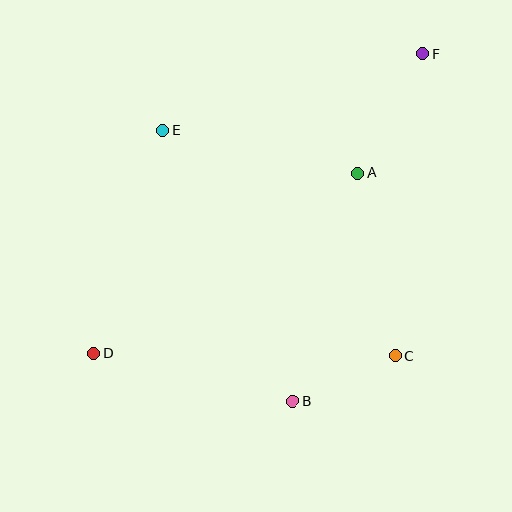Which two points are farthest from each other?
Points D and F are farthest from each other.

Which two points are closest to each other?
Points B and C are closest to each other.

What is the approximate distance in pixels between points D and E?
The distance between D and E is approximately 233 pixels.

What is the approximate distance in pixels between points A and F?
The distance between A and F is approximately 136 pixels.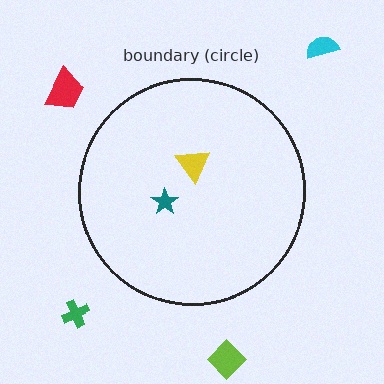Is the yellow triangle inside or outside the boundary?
Inside.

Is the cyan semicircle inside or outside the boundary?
Outside.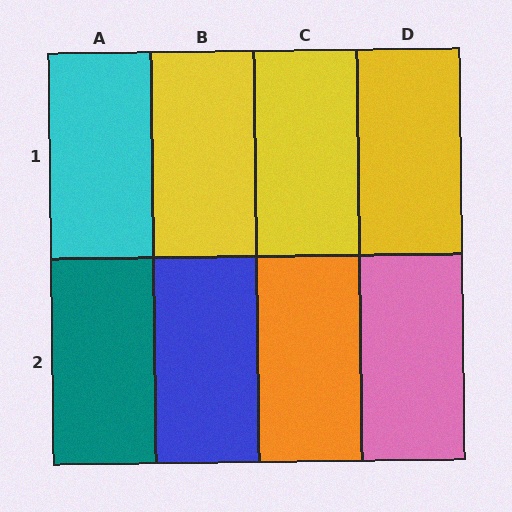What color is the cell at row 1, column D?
Yellow.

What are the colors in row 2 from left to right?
Teal, blue, orange, pink.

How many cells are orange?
1 cell is orange.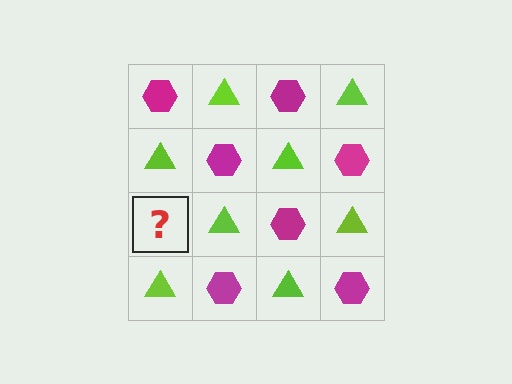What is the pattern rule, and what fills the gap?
The rule is that it alternates magenta hexagon and lime triangle in a checkerboard pattern. The gap should be filled with a magenta hexagon.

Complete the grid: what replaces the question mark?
The question mark should be replaced with a magenta hexagon.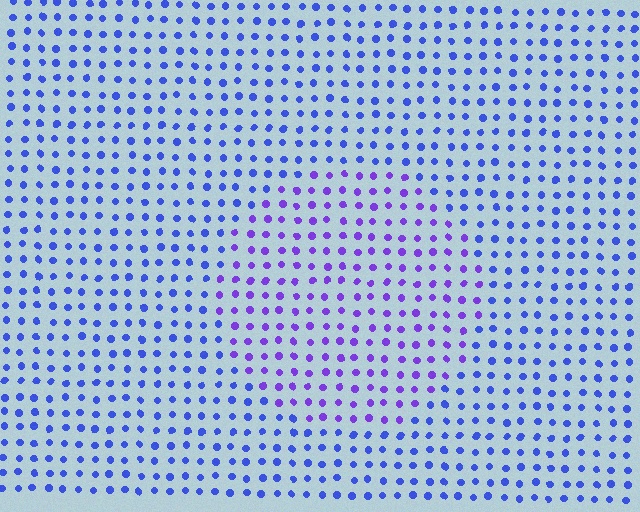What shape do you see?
I see a circle.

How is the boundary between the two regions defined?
The boundary is defined purely by a slight shift in hue (about 34 degrees). Spacing, size, and orientation are identical on both sides.